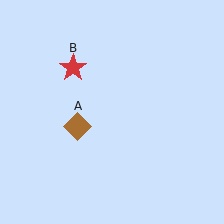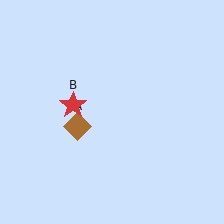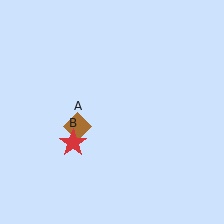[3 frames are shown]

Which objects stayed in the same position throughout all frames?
Brown diamond (object A) remained stationary.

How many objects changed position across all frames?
1 object changed position: red star (object B).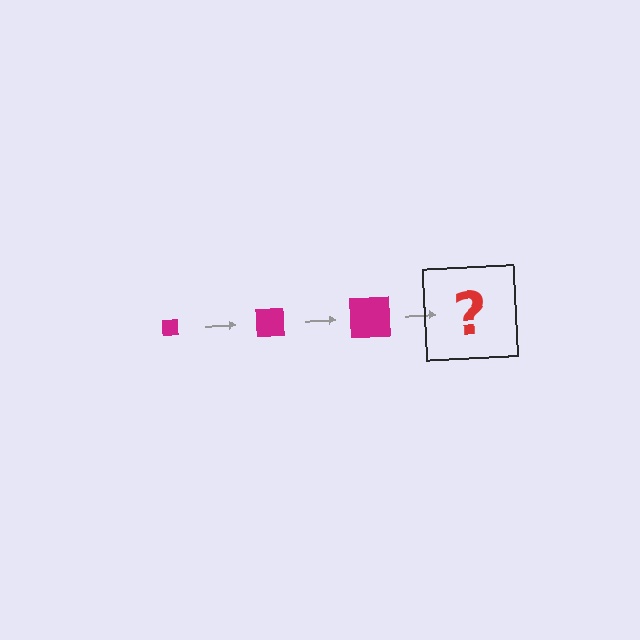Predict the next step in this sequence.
The next step is a magenta square, larger than the previous one.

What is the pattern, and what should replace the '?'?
The pattern is that the square gets progressively larger each step. The '?' should be a magenta square, larger than the previous one.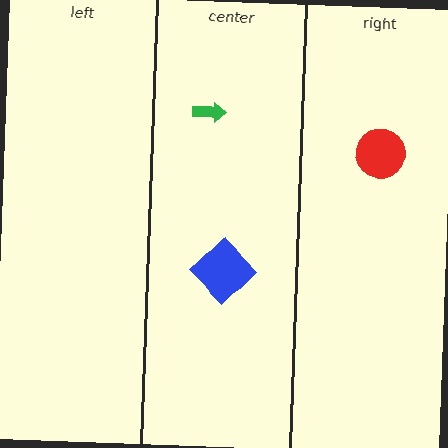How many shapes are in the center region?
2.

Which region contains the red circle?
The right region.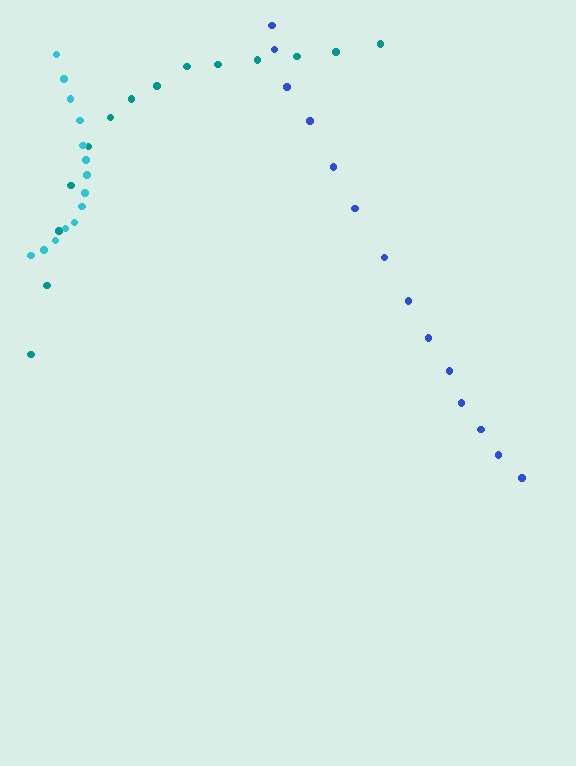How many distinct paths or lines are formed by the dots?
There are 3 distinct paths.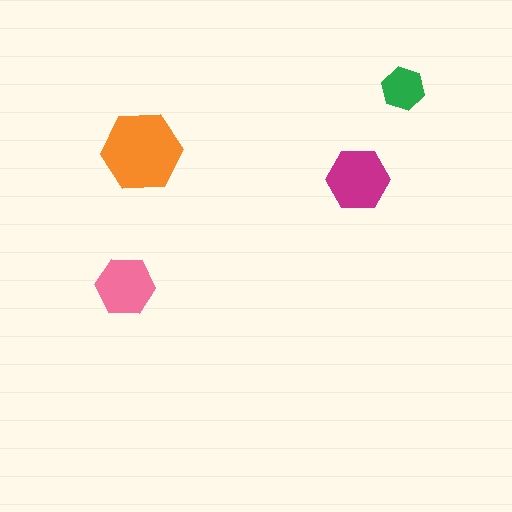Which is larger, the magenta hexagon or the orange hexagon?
The orange one.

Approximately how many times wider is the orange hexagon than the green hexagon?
About 2 times wider.